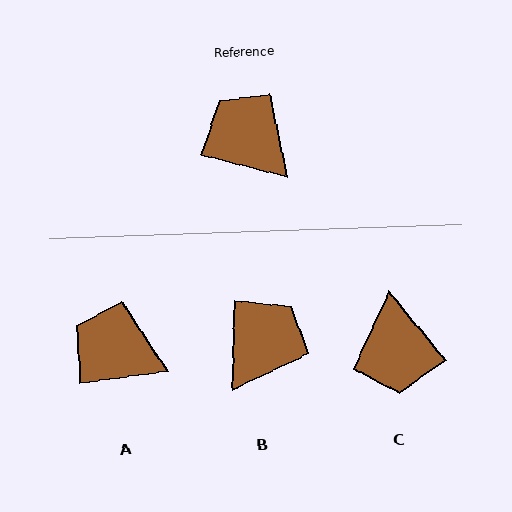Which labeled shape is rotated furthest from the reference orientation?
C, about 144 degrees away.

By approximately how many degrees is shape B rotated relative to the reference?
Approximately 77 degrees clockwise.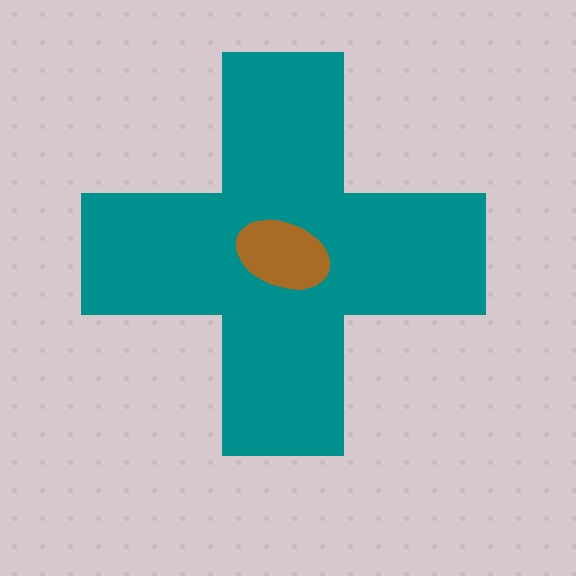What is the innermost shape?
The brown ellipse.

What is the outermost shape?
The teal cross.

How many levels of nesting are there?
2.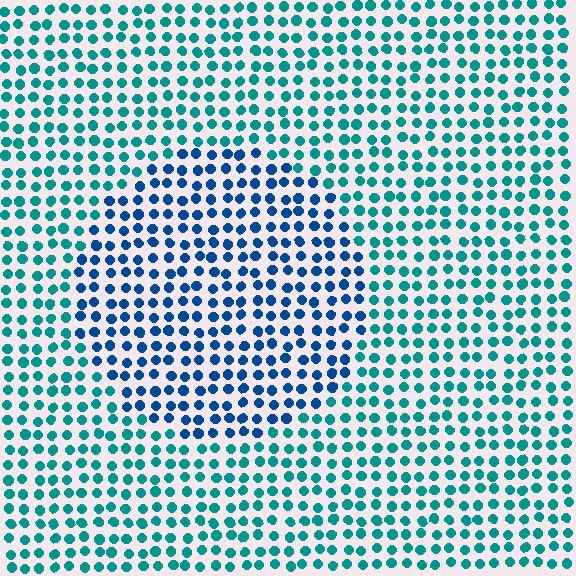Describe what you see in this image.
The image is filled with small teal elements in a uniform arrangement. A circle-shaped region is visible where the elements are tinted to a slightly different hue, forming a subtle color boundary.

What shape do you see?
I see a circle.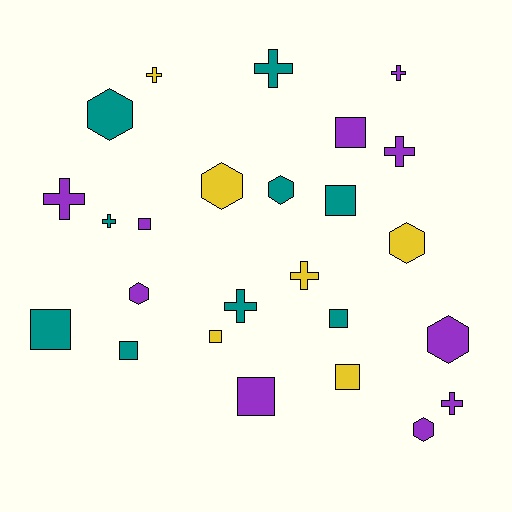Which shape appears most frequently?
Cross, with 9 objects.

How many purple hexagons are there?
There are 3 purple hexagons.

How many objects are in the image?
There are 25 objects.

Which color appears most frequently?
Purple, with 10 objects.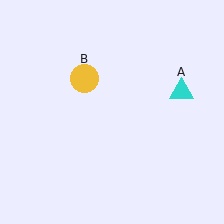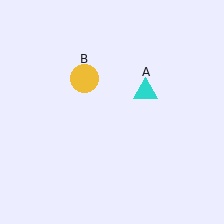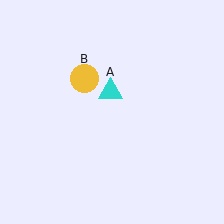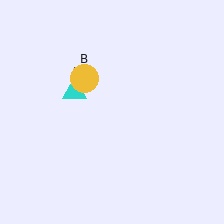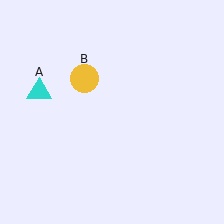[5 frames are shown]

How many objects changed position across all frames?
1 object changed position: cyan triangle (object A).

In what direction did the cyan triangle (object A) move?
The cyan triangle (object A) moved left.